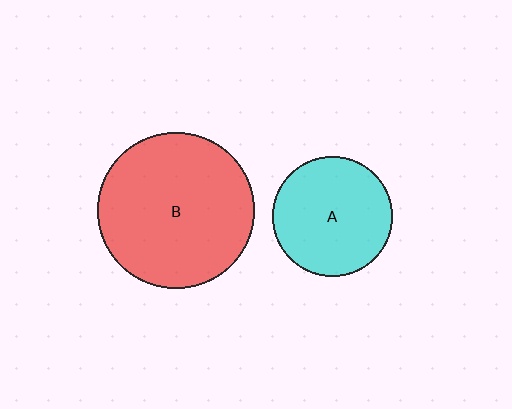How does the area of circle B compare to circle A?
Approximately 1.7 times.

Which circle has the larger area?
Circle B (red).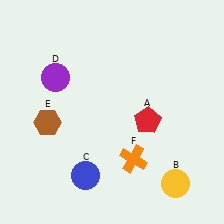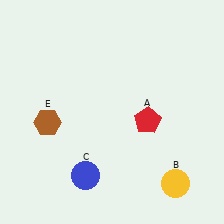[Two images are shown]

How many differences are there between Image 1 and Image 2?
There are 2 differences between the two images.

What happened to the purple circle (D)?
The purple circle (D) was removed in Image 2. It was in the top-left area of Image 1.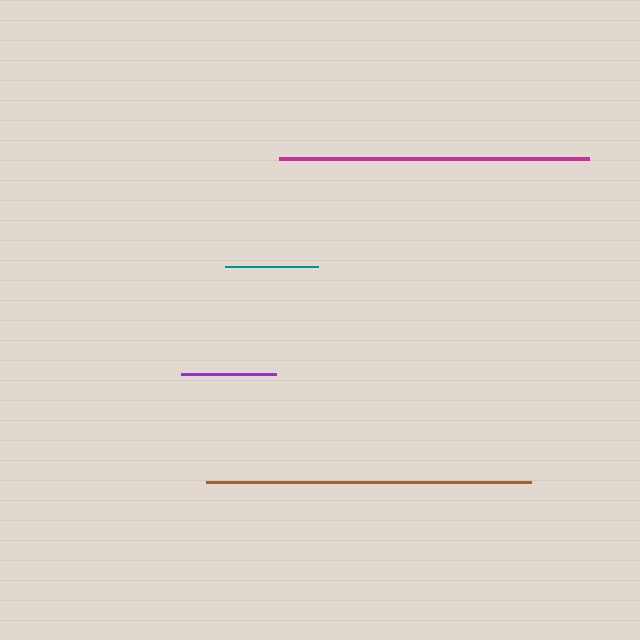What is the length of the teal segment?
The teal segment is approximately 92 pixels long.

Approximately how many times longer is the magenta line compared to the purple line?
The magenta line is approximately 3.3 times the length of the purple line.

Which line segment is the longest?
The brown line is the longest at approximately 325 pixels.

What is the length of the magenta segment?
The magenta segment is approximately 310 pixels long.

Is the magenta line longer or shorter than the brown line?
The brown line is longer than the magenta line.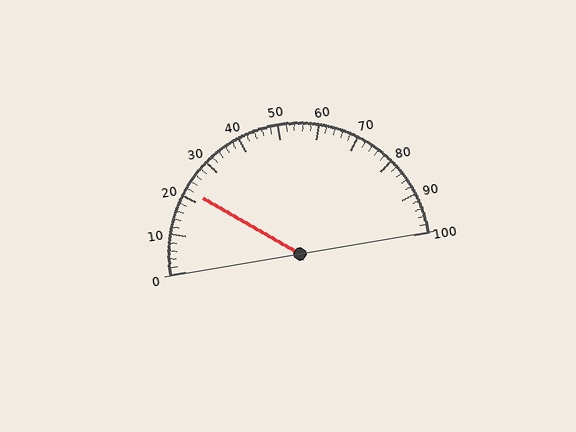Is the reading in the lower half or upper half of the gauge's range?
The reading is in the lower half of the range (0 to 100).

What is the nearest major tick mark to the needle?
The nearest major tick mark is 20.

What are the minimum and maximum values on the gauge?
The gauge ranges from 0 to 100.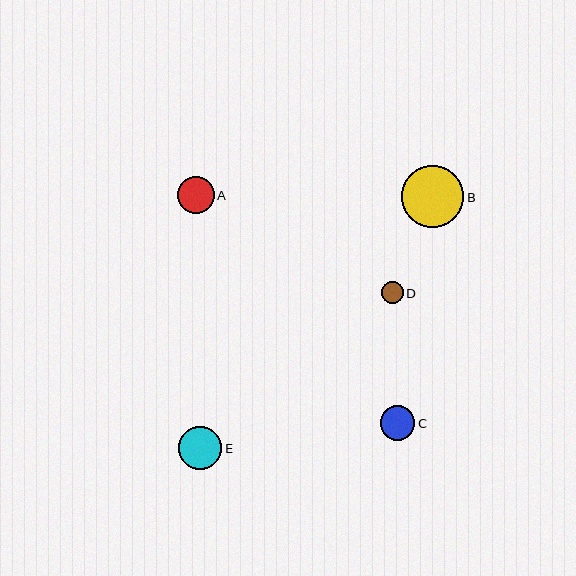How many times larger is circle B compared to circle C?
Circle B is approximately 1.8 times the size of circle C.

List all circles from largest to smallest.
From largest to smallest: B, E, A, C, D.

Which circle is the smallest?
Circle D is the smallest with a size of approximately 22 pixels.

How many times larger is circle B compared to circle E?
Circle B is approximately 1.5 times the size of circle E.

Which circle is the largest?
Circle B is the largest with a size of approximately 63 pixels.